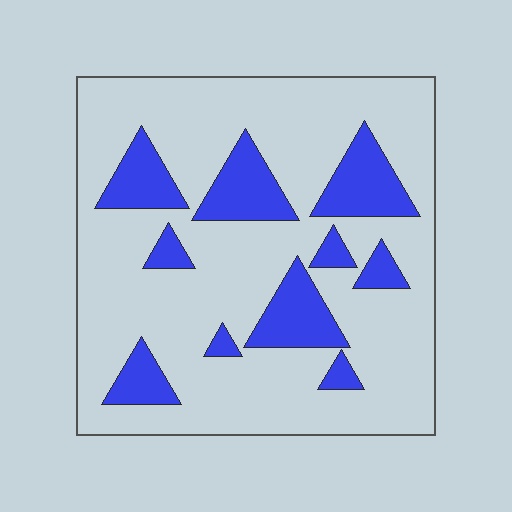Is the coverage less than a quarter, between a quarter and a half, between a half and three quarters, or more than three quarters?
Less than a quarter.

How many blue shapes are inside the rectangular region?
10.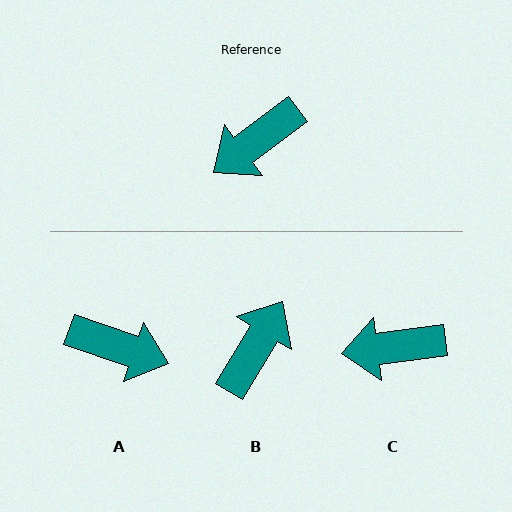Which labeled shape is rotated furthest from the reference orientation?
B, about 158 degrees away.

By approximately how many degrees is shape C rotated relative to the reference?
Approximately 30 degrees clockwise.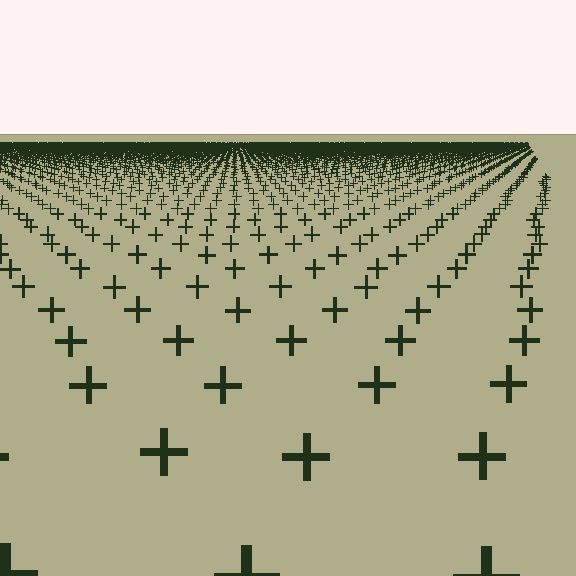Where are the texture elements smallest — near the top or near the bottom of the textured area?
Near the top.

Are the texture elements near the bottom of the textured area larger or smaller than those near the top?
Larger. Near the bottom, elements are closer to the viewer and appear at a bigger on-screen size.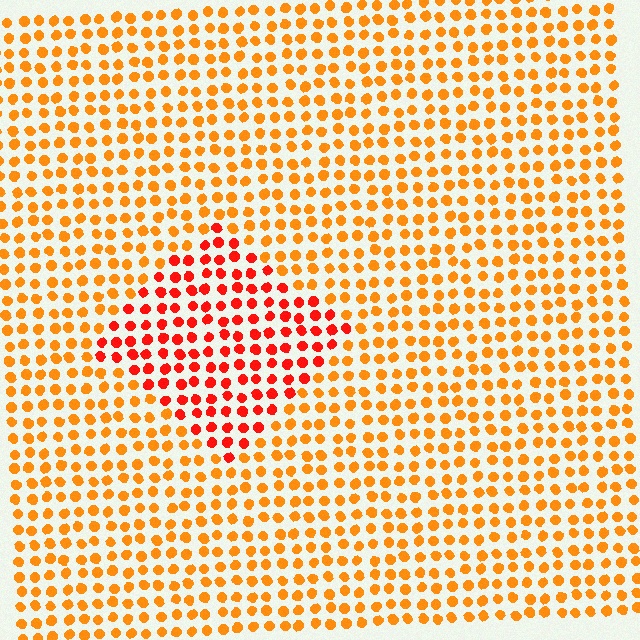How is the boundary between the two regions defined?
The boundary is defined purely by a slight shift in hue (about 31 degrees). Spacing, size, and orientation are identical on both sides.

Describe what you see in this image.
The image is filled with small orange elements in a uniform arrangement. A diamond-shaped region is visible where the elements are tinted to a slightly different hue, forming a subtle color boundary.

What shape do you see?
I see a diamond.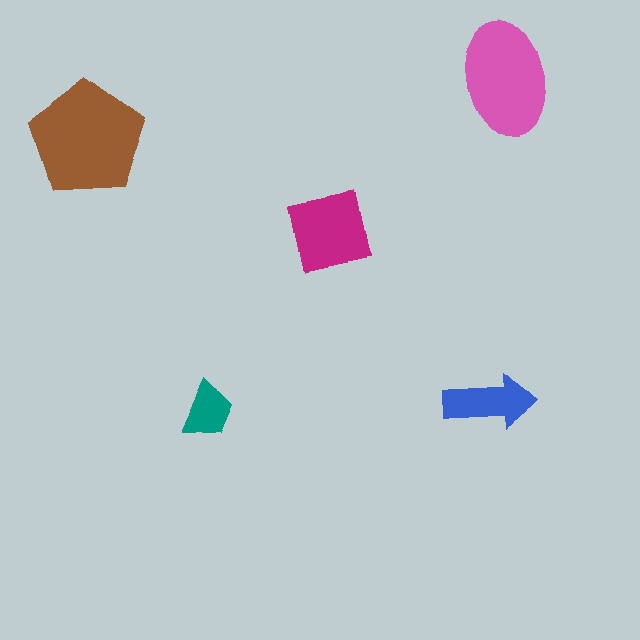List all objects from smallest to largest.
The teal trapezoid, the blue arrow, the magenta square, the pink ellipse, the brown pentagon.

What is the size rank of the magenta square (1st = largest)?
3rd.